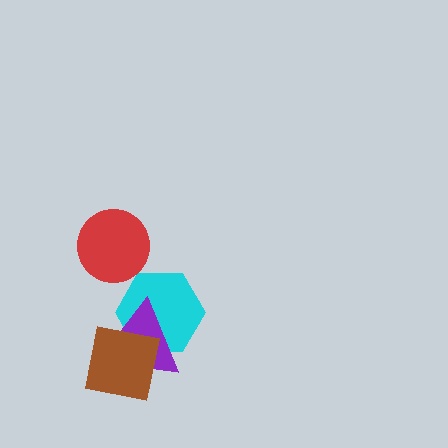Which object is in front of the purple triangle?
The brown square is in front of the purple triangle.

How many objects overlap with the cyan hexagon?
2 objects overlap with the cyan hexagon.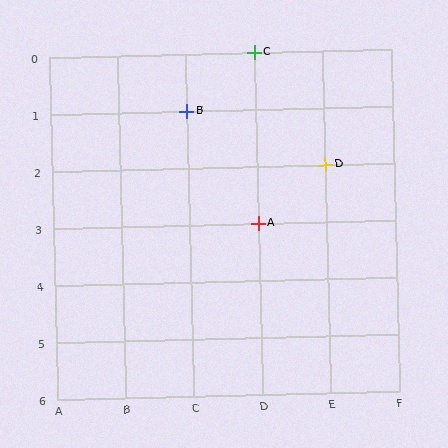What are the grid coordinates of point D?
Point D is at grid coordinates (E, 2).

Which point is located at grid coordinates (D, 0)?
Point C is at (D, 0).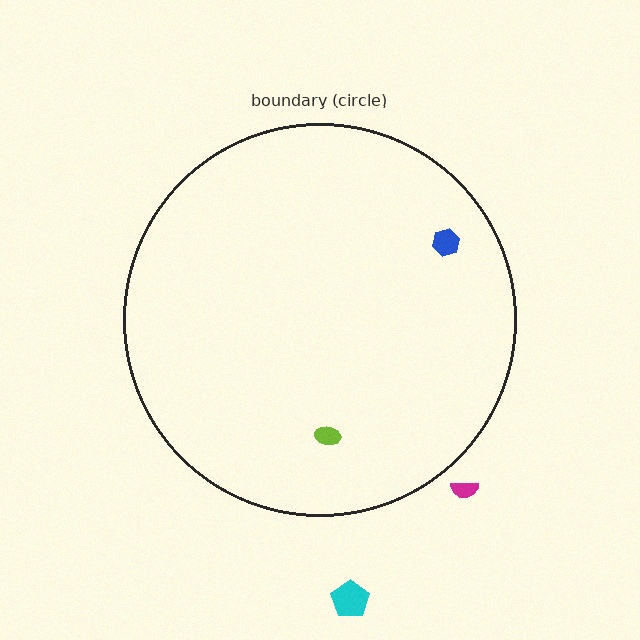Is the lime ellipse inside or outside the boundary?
Inside.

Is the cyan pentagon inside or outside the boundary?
Outside.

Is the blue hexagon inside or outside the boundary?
Inside.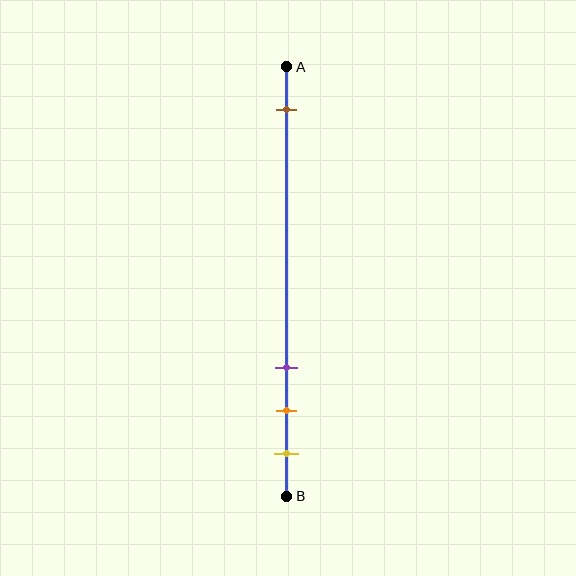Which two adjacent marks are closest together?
The orange and yellow marks are the closest adjacent pair.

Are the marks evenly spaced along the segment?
No, the marks are not evenly spaced.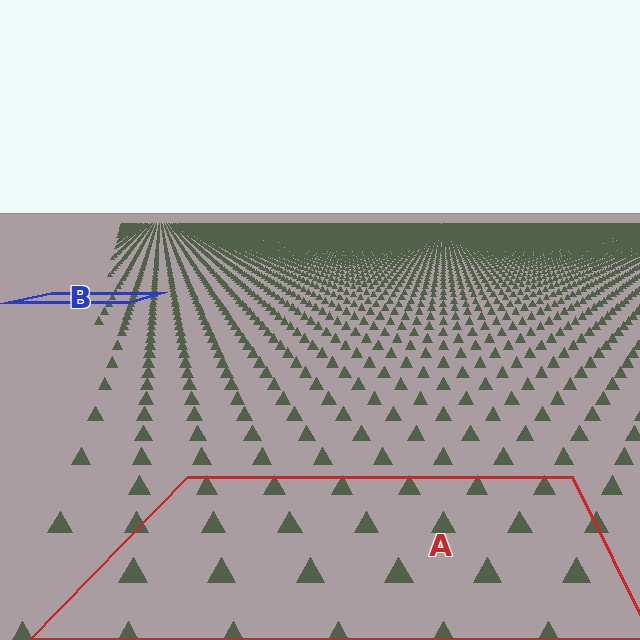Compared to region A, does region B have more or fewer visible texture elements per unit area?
Region B has more texture elements per unit area — they are packed more densely because it is farther away.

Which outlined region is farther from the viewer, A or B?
Region B is farther from the viewer — the texture elements inside it appear smaller and more densely packed.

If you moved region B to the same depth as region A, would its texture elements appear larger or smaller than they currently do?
They would appear larger. At a closer depth, the same texture elements are projected at a bigger on-screen size.